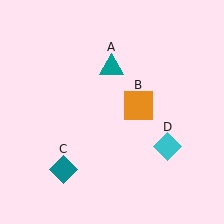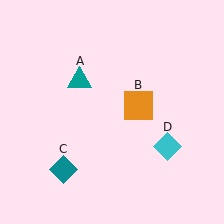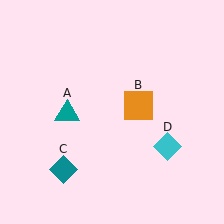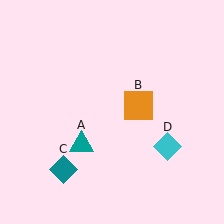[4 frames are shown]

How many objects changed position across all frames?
1 object changed position: teal triangle (object A).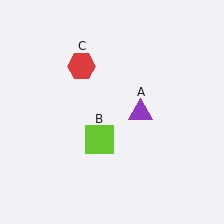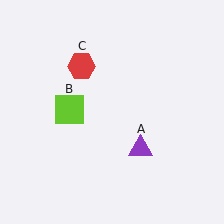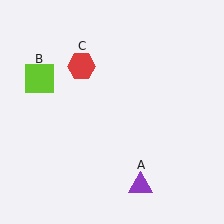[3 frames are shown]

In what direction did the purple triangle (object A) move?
The purple triangle (object A) moved down.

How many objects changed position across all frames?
2 objects changed position: purple triangle (object A), lime square (object B).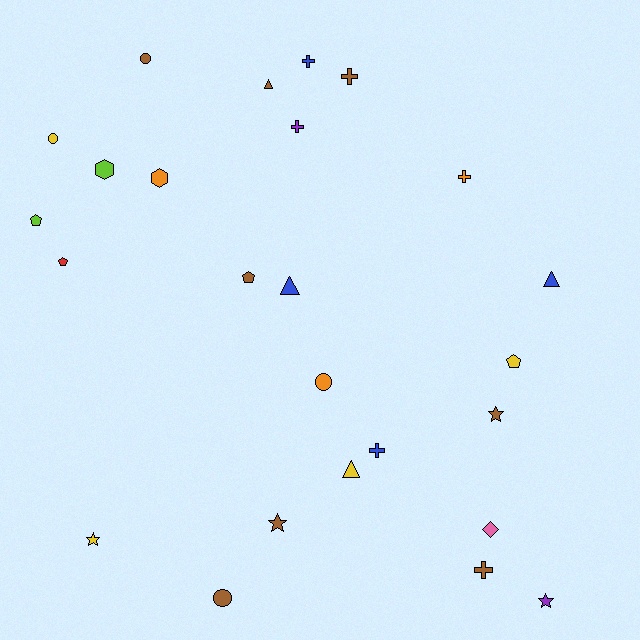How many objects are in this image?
There are 25 objects.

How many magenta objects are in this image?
There are no magenta objects.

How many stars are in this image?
There are 4 stars.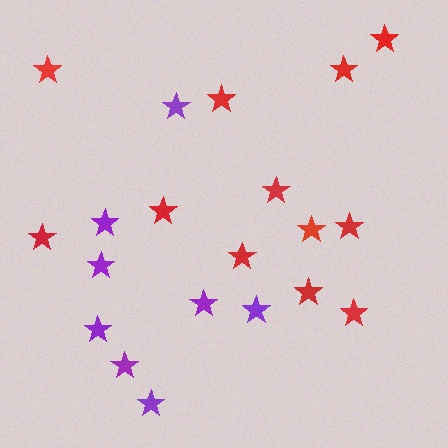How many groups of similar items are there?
There are 2 groups: one group of purple stars (8) and one group of red stars (12).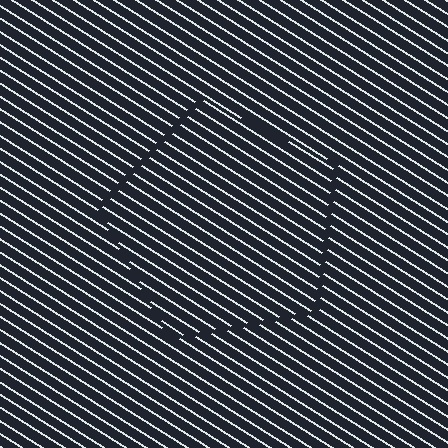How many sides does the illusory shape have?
5 sides — the line-ends trace a pentagon.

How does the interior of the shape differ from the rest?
The interior of the shape contains the same grating, shifted by half a period — the contour is defined by the phase discontinuity where line-ends from the inner and outer gratings abut.